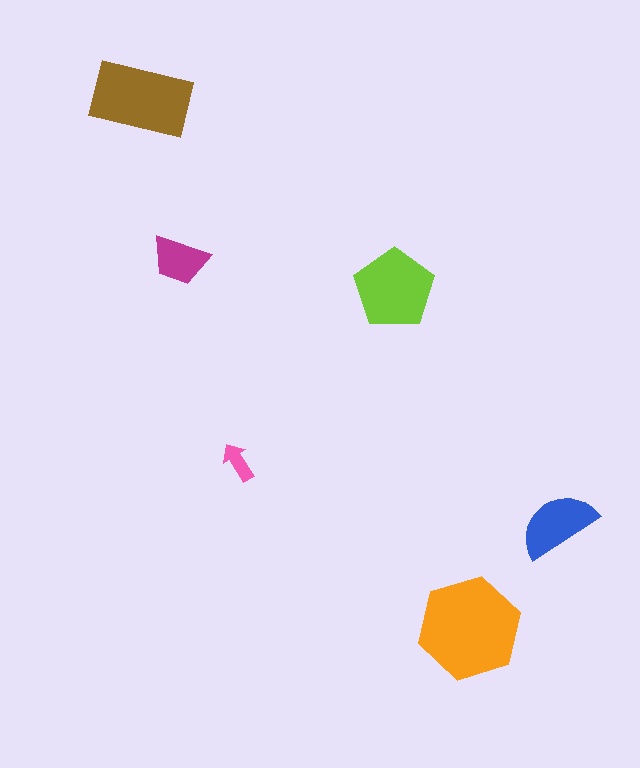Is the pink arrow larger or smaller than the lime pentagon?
Smaller.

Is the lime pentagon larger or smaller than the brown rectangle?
Smaller.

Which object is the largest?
The orange hexagon.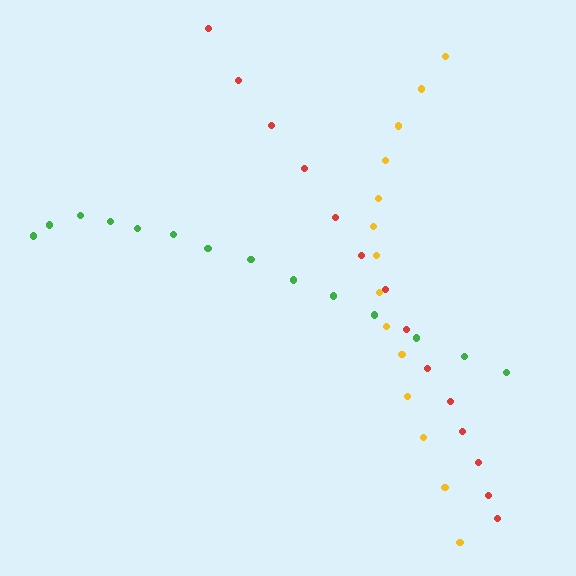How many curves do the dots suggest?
There are 3 distinct paths.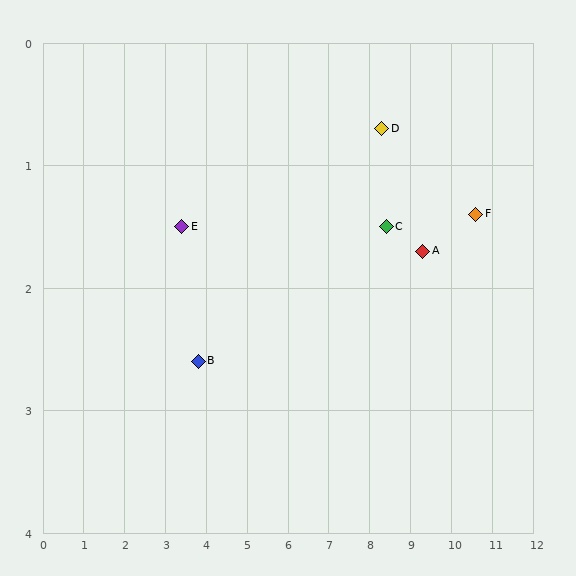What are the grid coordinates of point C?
Point C is at approximately (8.4, 1.5).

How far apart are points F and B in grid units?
Points F and B are about 6.9 grid units apart.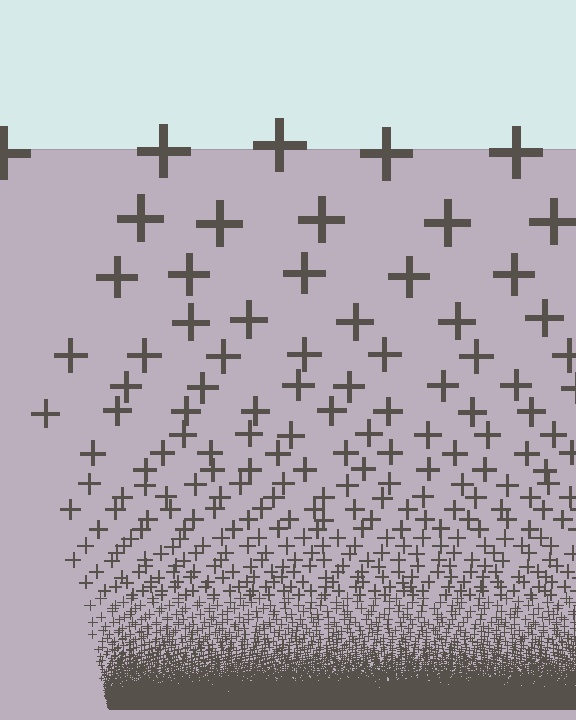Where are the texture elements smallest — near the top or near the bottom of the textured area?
Near the bottom.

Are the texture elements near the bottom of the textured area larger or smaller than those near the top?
Smaller. The gradient is inverted — elements near the bottom are smaller and denser.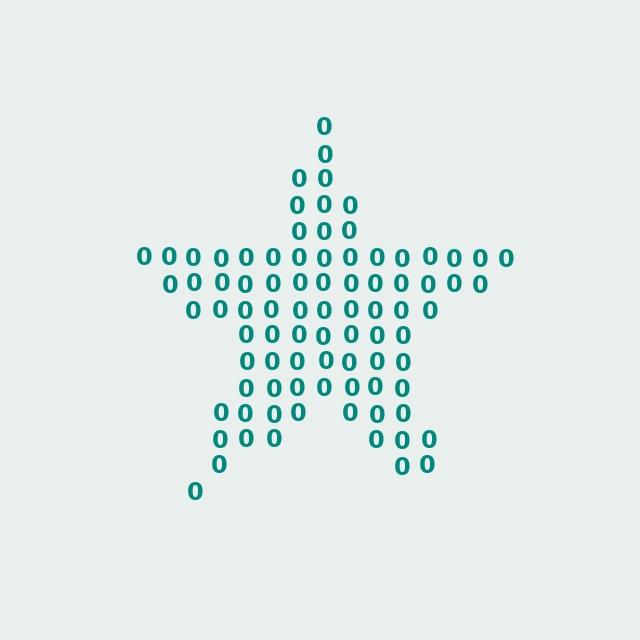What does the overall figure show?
The overall figure shows a star.